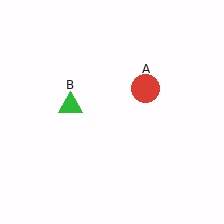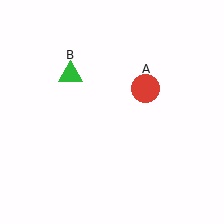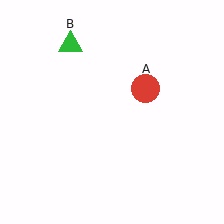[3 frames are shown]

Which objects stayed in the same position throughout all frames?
Red circle (object A) remained stationary.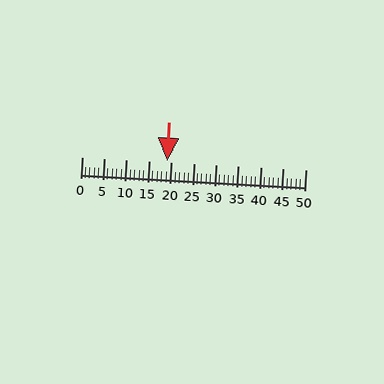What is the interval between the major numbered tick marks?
The major tick marks are spaced 5 units apart.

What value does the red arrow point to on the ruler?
The red arrow points to approximately 19.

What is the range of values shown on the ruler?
The ruler shows values from 0 to 50.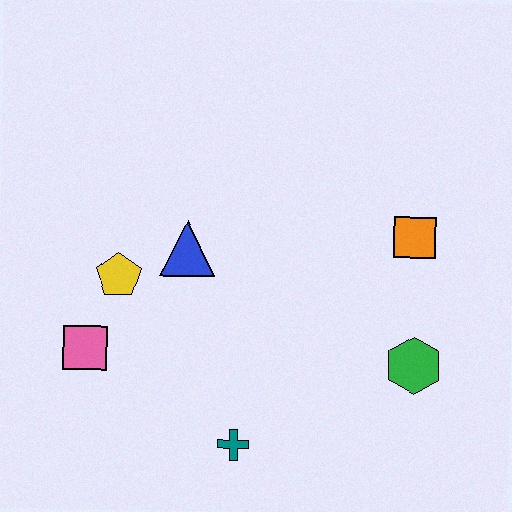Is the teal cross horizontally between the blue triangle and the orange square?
Yes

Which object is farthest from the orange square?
The pink square is farthest from the orange square.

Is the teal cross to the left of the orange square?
Yes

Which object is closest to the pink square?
The yellow pentagon is closest to the pink square.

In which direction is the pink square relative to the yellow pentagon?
The pink square is below the yellow pentagon.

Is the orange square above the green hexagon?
Yes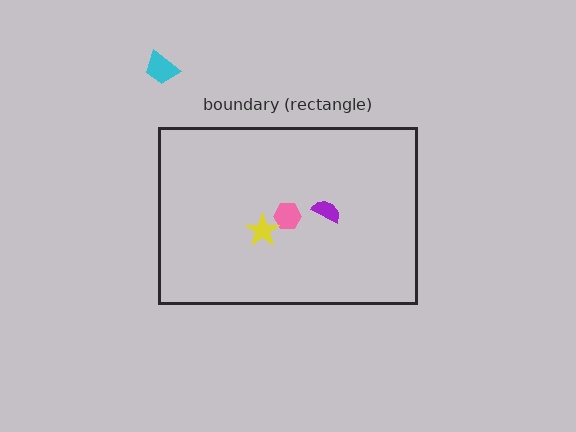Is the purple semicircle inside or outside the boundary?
Inside.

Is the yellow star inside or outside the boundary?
Inside.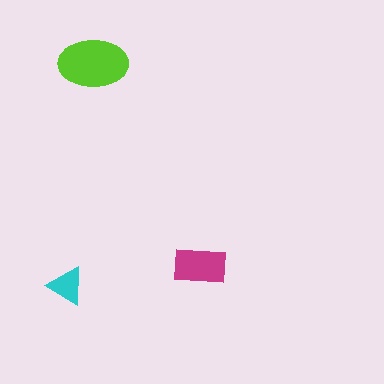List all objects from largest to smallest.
The lime ellipse, the magenta rectangle, the cyan triangle.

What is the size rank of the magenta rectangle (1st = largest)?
2nd.